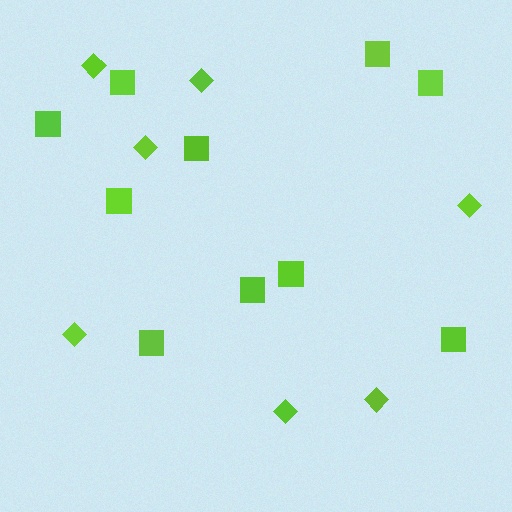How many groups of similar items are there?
There are 2 groups: one group of squares (10) and one group of diamonds (7).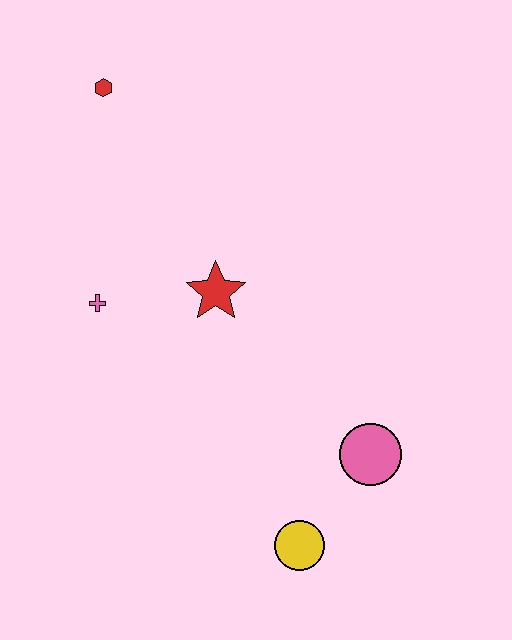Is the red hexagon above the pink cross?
Yes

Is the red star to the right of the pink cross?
Yes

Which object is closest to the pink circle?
The yellow circle is closest to the pink circle.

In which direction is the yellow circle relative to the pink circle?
The yellow circle is below the pink circle.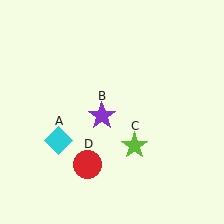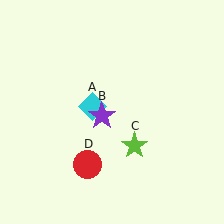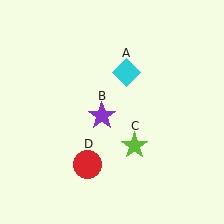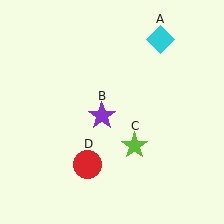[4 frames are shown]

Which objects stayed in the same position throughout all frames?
Purple star (object B) and lime star (object C) and red circle (object D) remained stationary.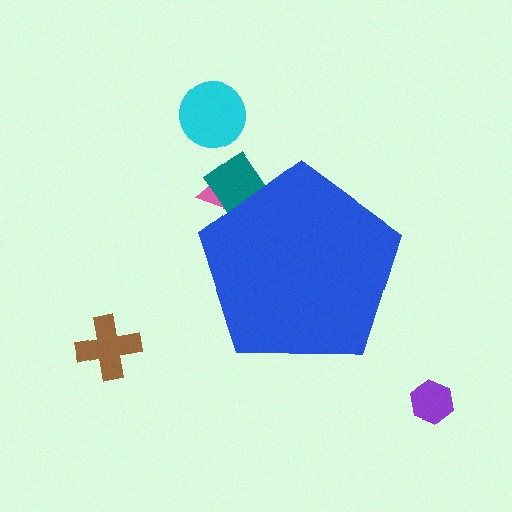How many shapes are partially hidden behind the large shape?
2 shapes are partially hidden.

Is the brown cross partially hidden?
No, the brown cross is fully visible.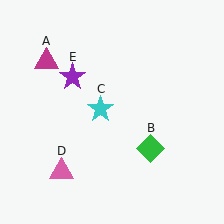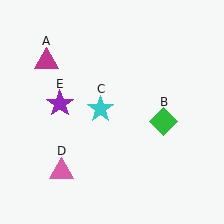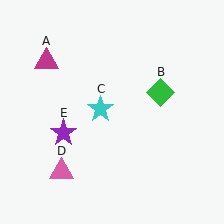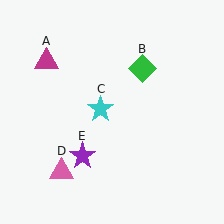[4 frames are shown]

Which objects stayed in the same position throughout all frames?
Magenta triangle (object A) and cyan star (object C) and pink triangle (object D) remained stationary.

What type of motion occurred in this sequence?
The green diamond (object B), purple star (object E) rotated counterclockwise around the center of the scene.